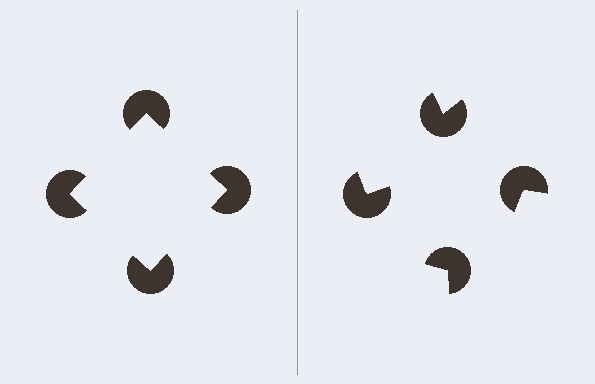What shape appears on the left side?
An illusory square.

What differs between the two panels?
The pac-man discs are positioned identically on both sides; only the wedge orientations differ. On the left they align to a square; on the right they are misaligned.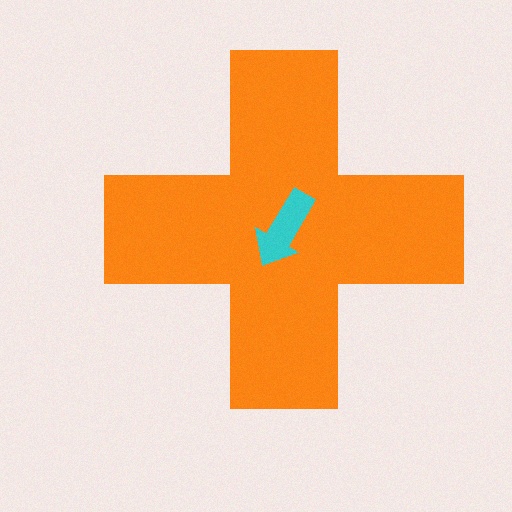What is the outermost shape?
The orange cross.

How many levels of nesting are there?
2.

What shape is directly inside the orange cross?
The cyan arrow.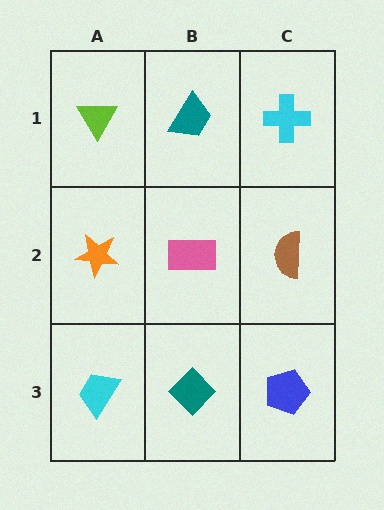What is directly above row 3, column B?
A pink rectangle.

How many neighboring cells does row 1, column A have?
2.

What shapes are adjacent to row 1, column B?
A pink rectangle (row 2, column B), a lime triangle (row 1, column A), a cyan cross (row 1, column C).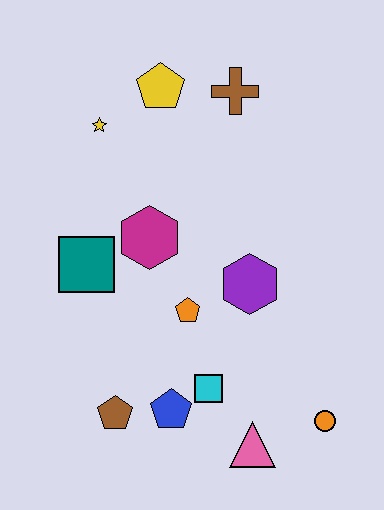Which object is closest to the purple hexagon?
The orange pentagon is closest to the purple hexagon.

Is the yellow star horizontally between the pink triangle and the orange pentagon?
No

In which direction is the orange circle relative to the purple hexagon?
The orange circle is below the purple hexagon.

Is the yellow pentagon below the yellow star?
No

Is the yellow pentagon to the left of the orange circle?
Yes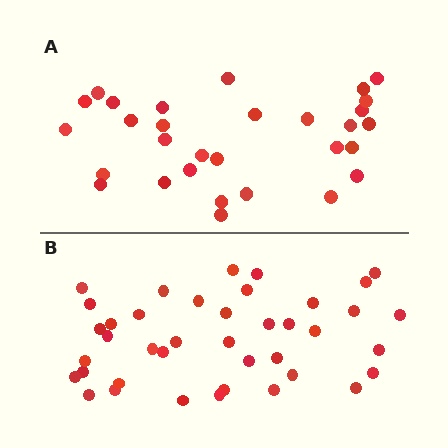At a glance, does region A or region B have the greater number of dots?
Region B (the bottom region) has more dots.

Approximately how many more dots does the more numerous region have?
Region B has roughly 10 or so more dots than region A.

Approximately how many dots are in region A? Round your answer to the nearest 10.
About 30 dots.